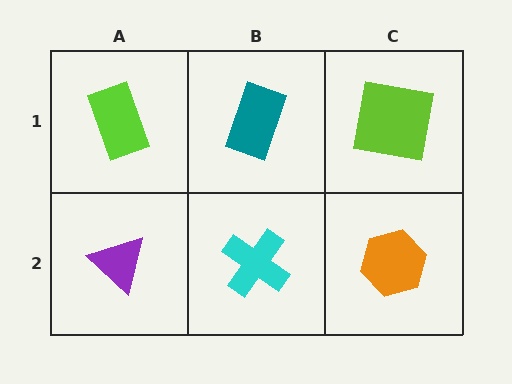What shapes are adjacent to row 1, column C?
An orange hexagon (row 2, column C), a teal rectangle (row 1, column B).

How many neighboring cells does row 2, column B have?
3.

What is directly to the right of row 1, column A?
A teal rectangle.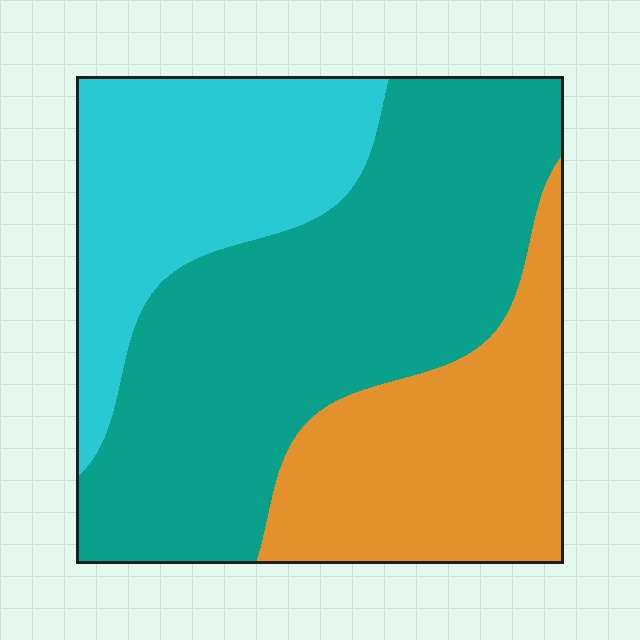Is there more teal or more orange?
Teal.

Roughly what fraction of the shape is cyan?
Cyan takes up between a sixth and a third of the shape.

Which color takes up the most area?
Teal, at roughly 50%.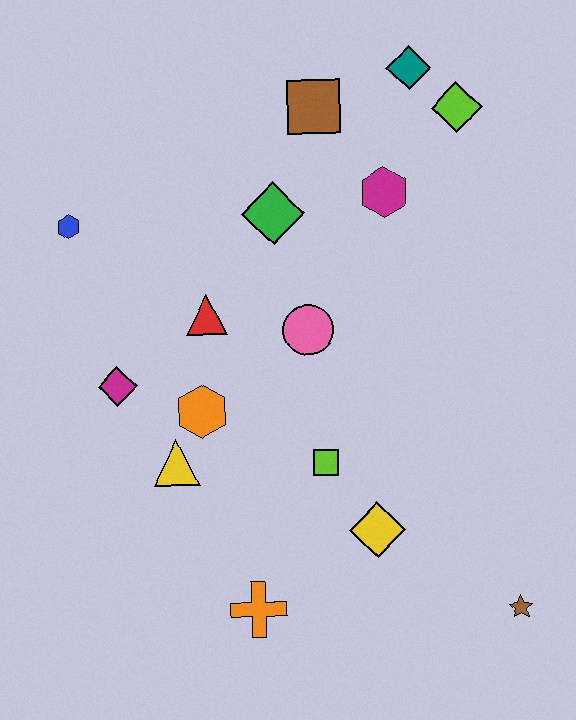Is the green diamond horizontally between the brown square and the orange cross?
Yes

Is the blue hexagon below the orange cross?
No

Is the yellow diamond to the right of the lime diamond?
No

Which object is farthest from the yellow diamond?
The teal diamond is farthest from the yellow diamond.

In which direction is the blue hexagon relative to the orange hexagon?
The blue hexagon is above the orange hexagon.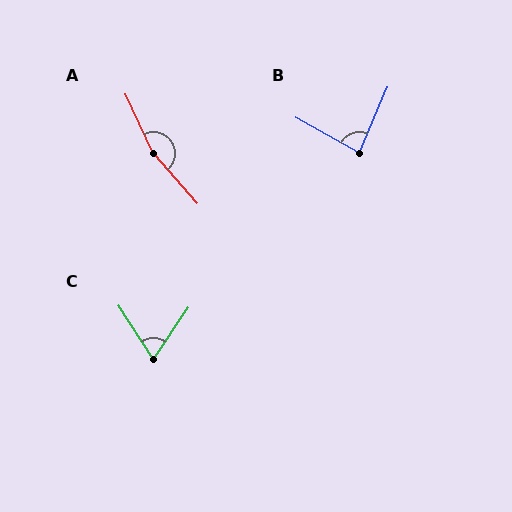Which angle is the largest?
A, at approximately 164 degrees.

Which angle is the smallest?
C, at approximately 66 degrees.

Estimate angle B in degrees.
Approximately 84 degrees.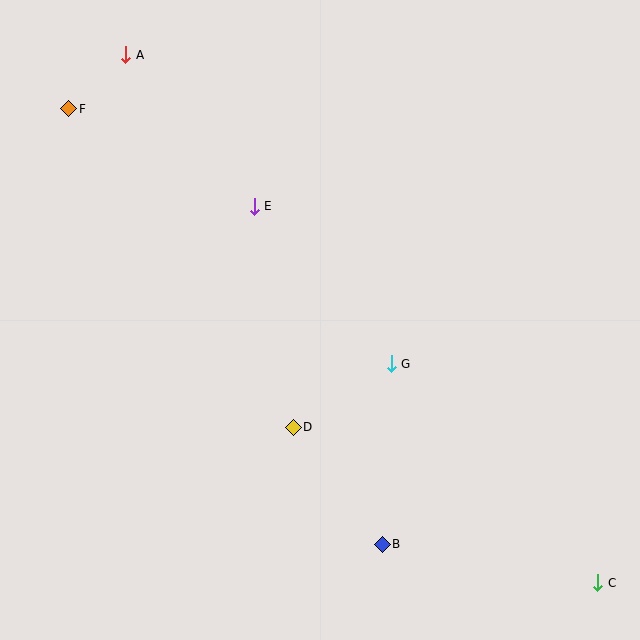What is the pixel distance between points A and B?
The distance between A and B is 553 pixels.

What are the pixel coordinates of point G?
Point G is at (391, 364).